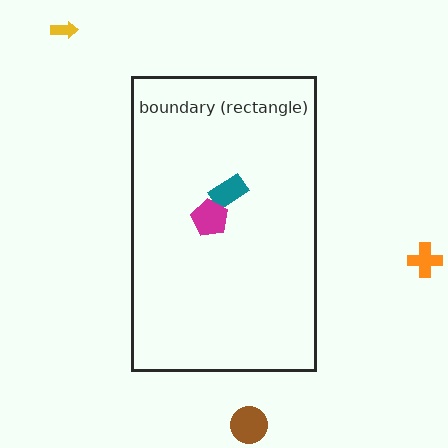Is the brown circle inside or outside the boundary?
Outside.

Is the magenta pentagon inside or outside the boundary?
Inside.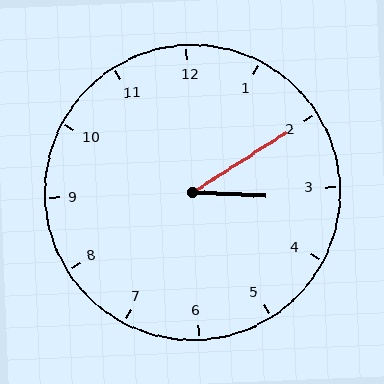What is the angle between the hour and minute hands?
Approximately 35 degrees.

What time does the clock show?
3:10.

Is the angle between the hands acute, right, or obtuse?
It is acute.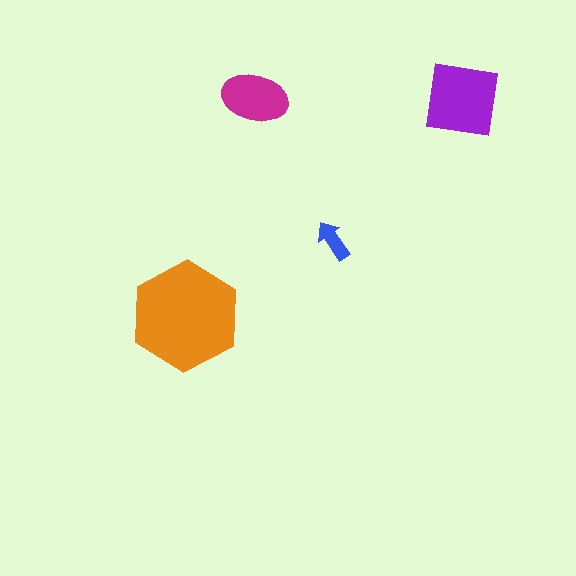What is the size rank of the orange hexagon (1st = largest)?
1st.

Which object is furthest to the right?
The purple square is rightmost.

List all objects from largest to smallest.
The orange hexagon, the purple square, the magenta ellipse, the blue arrow.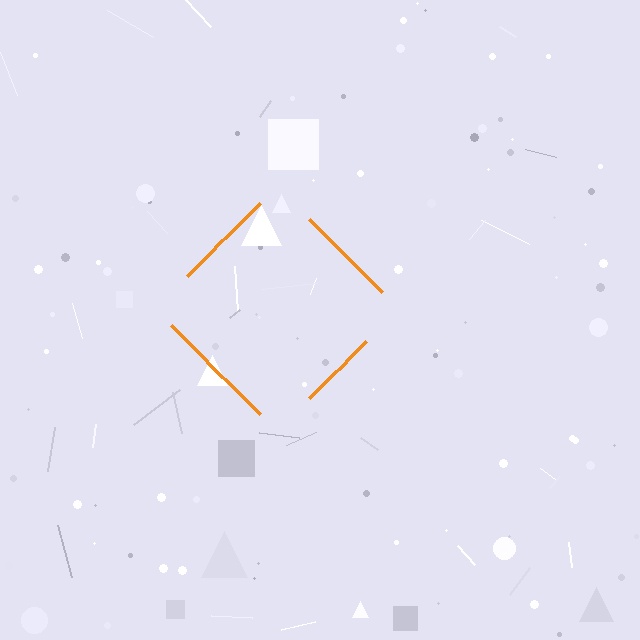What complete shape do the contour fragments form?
The contour fragments form a diamond.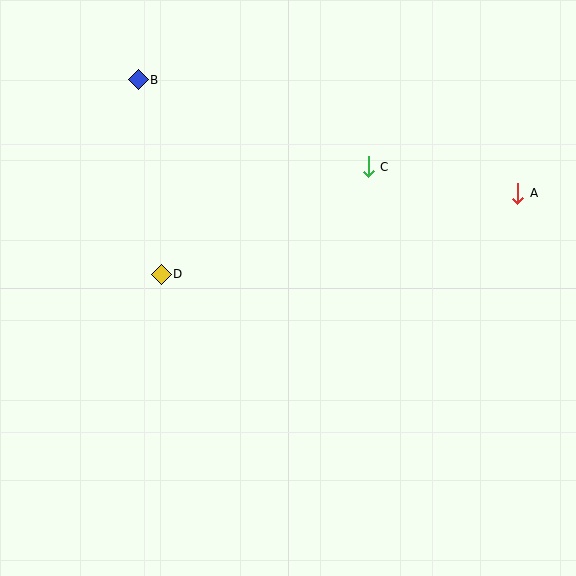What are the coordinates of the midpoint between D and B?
The midpoint between D and B is at (150, 177).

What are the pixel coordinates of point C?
Point C is at (368, 167).